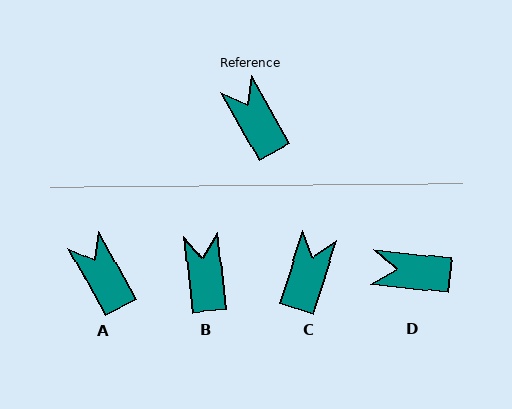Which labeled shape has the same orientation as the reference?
A.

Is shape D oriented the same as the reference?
No, it is off by about 55 degrees.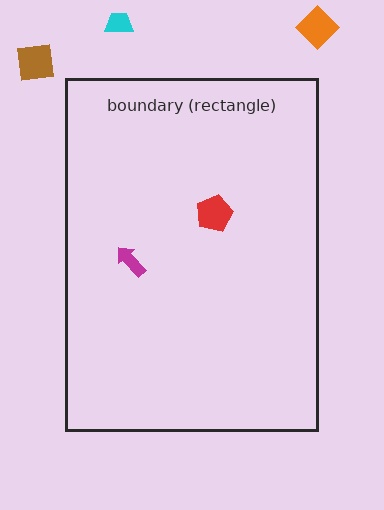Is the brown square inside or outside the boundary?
Outside.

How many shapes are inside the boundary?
2 inside, 3 outside.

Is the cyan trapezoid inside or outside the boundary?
Outside.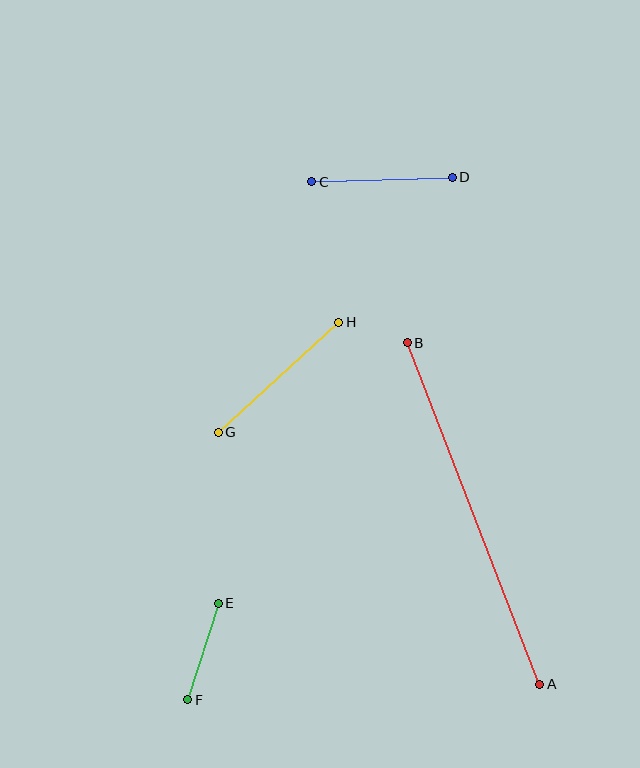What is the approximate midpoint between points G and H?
The midpoint is at approximately (278, 377) pixels.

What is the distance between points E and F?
The distance is approximately 101 pixels.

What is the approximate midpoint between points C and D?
The midpoint is at approximately (382, 180) pixels.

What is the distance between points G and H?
The distance is approximately 163 pixels.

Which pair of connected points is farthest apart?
Points A and B are farthest apart.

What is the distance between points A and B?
The distance is approximately 366 pixels.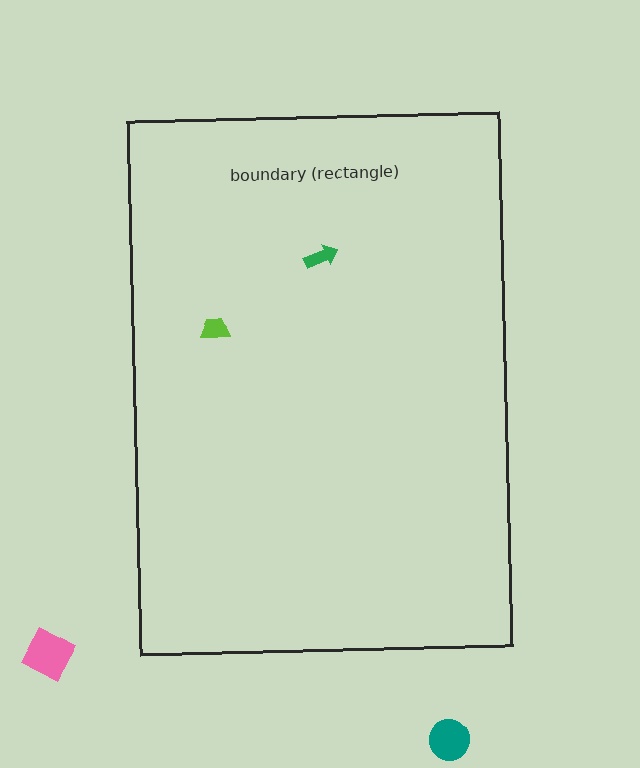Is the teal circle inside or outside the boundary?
Outside.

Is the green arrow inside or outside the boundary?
Inside.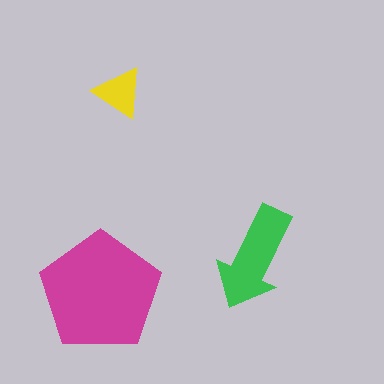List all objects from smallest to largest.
The yellow triangle, the green arrow, the magenta pentagon.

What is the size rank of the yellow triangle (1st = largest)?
3rd.